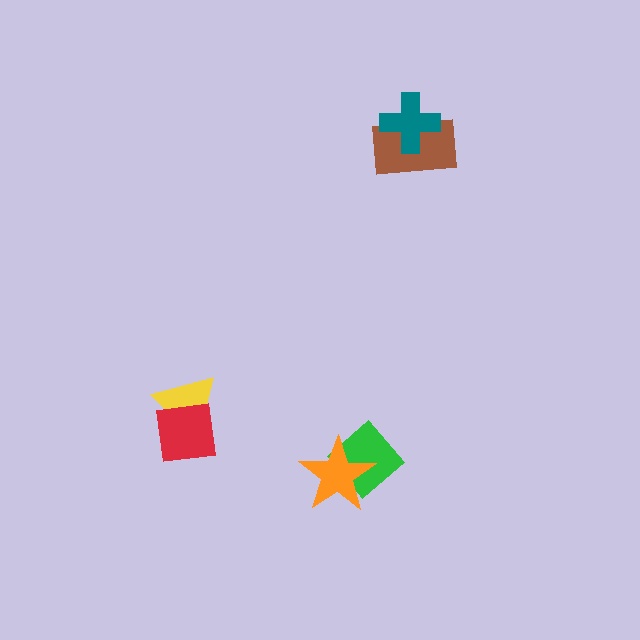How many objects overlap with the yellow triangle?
1 object overlaps with the yellow triangle.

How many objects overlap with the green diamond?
1 object overlaps with the green diamond.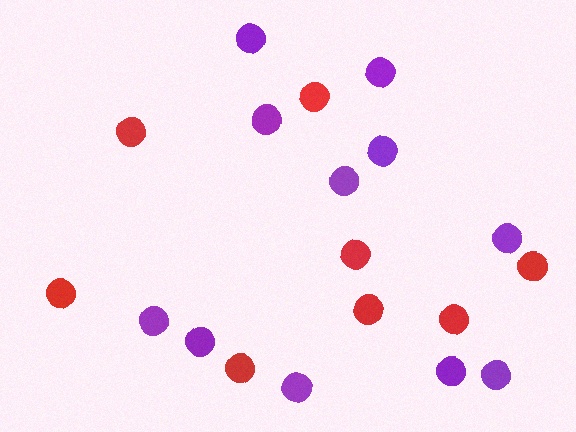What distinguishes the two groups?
There are 2 groups: one group of red circles (8) and one group of purple circles (11).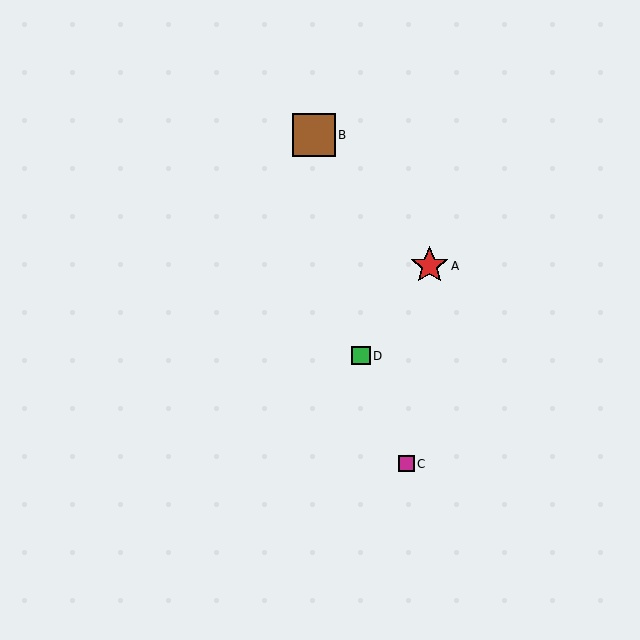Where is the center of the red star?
The center of the red star is at (429, 266).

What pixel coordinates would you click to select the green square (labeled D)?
Click at (361, 356) to select the green square D.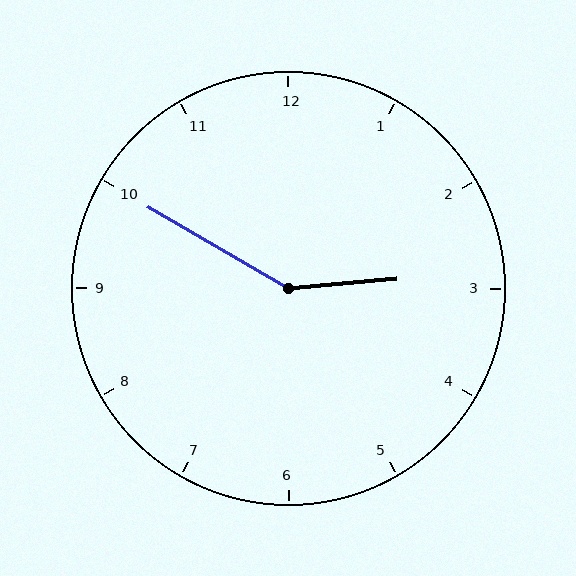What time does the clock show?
2:50.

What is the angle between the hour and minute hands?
Approximately 145 degrees.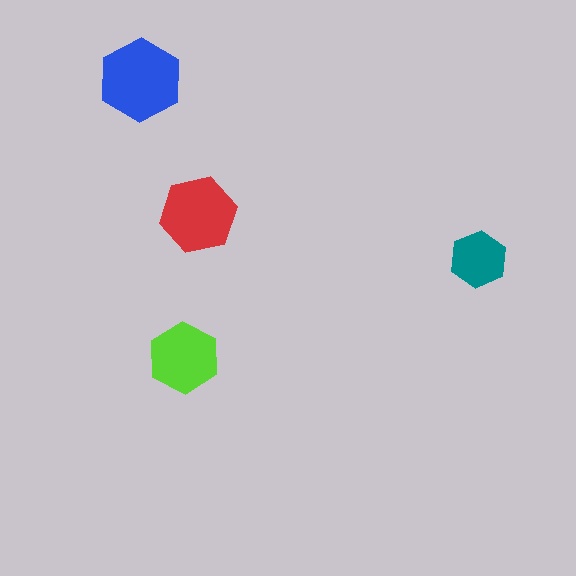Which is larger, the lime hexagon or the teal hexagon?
The lime one.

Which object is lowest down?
The lime hexagon is bottommost.